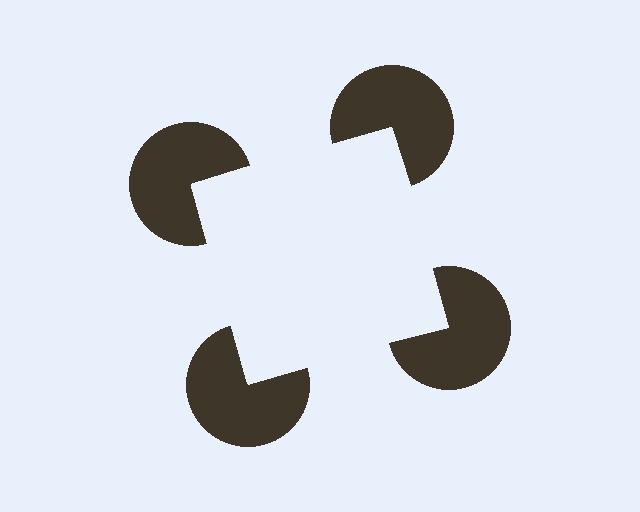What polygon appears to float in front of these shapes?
An illusory square — its edges are inferred from the aligned wedge cuts in the pac-man discs, not physically drawn.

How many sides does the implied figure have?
4 sides.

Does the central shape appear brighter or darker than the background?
It typically appears slightly brighter than the background, even though no actual brightness change is drawn.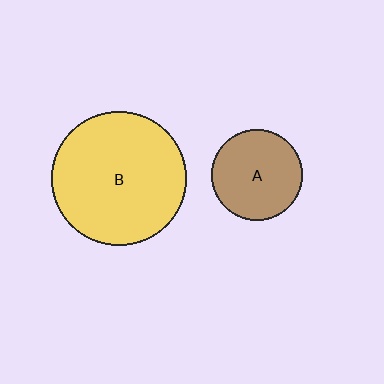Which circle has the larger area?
Circle B (yellow).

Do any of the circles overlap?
No, none of the circles overlap.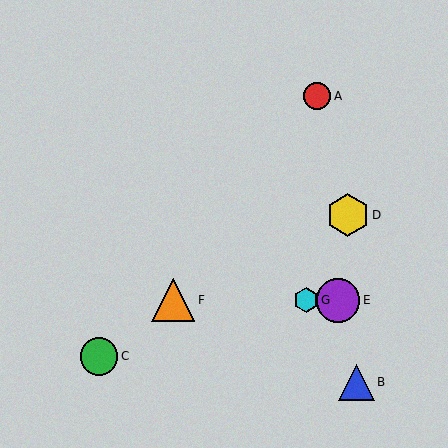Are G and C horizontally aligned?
No, G is at y≈300 and C is at y≈356.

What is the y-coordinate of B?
Object B is at y≈383.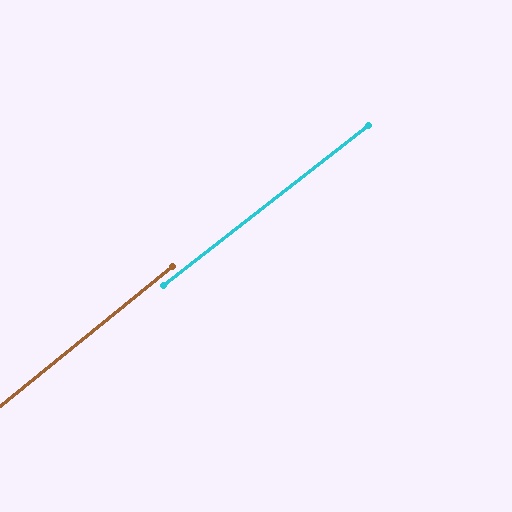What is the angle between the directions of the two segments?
Approximately 1 degree.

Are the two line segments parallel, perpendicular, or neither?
Parallel — their directions differ by only 1.1°.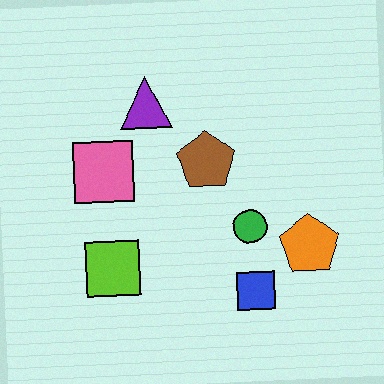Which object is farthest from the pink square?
The orange pentagon is farthest from the pink square.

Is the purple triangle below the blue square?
No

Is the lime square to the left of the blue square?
Yes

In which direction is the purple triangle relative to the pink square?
The purple triangle is above the pink square.